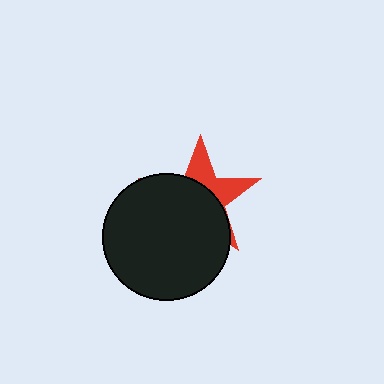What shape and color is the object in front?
The object in front is a black circle.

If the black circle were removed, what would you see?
You would see the complete red star.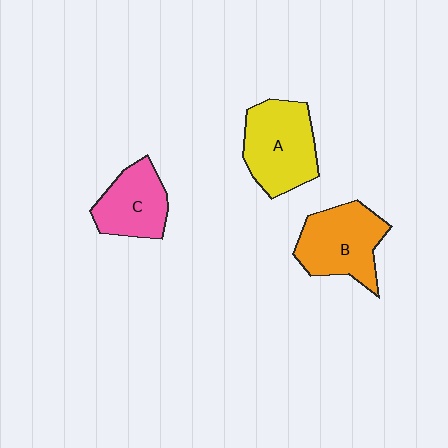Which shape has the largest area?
Shape A (yellow).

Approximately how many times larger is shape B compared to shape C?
Approximately 1.3 times.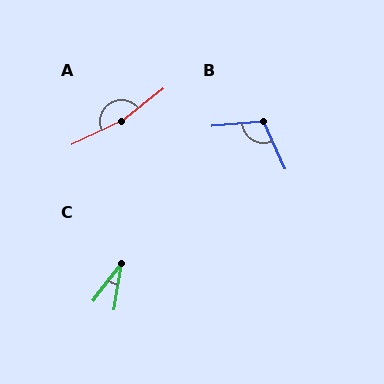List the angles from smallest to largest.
C (28°), B (109°), A (168°).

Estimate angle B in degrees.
Approximately 109 degrees.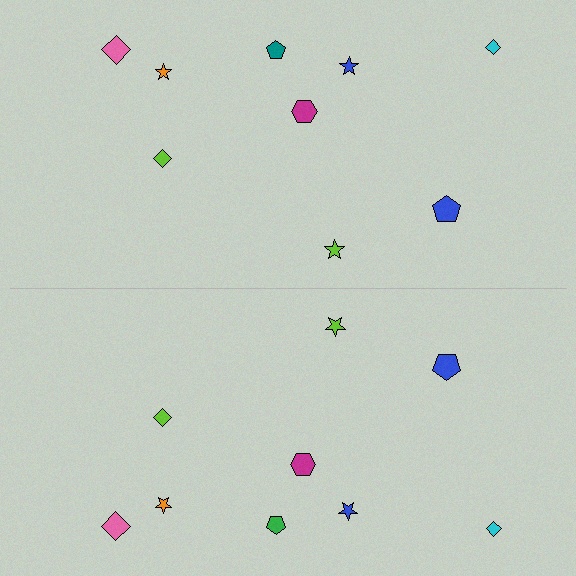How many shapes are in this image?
There are 18 shapes in this image.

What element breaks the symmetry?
The green pentagon on the bottom side breaks the symmetry — its mirror counterpart is teal.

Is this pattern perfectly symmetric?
No, the pattern is not perfectly symmetric. The green pentagon on the bottom side breaks the symmetry — its mirror counterpart is teal.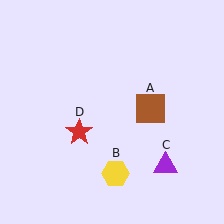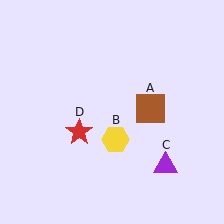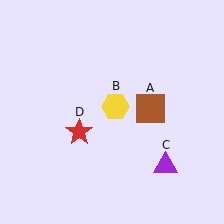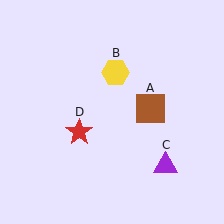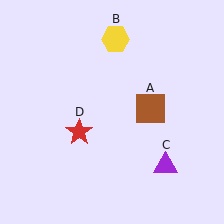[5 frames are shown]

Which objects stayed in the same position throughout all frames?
Brown square (object A) and purple triangle (object C) and red star (object D) remained stationary.